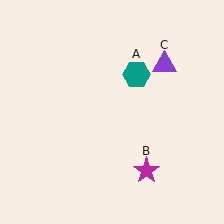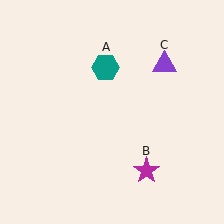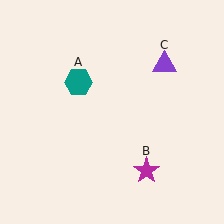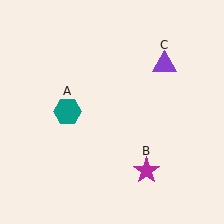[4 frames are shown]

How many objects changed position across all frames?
1 object changed position: teal hexagon (object A).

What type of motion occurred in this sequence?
The teal hexagon (object A) rotated counterclockwise around the center of the scene.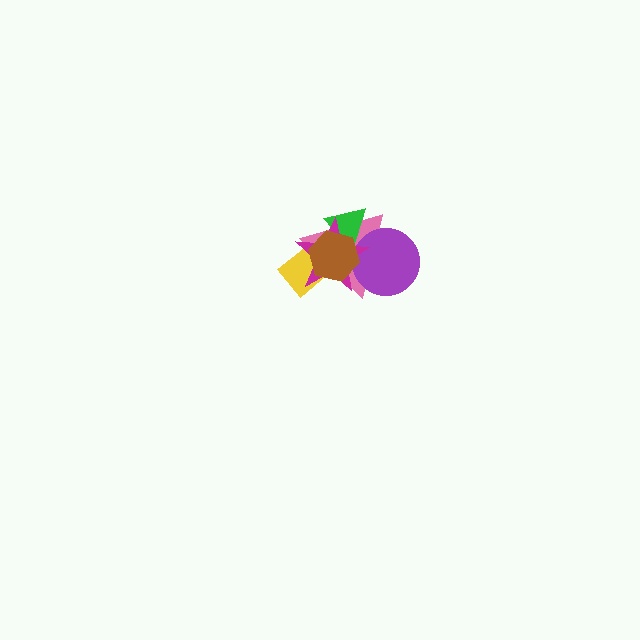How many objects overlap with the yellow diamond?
3 objects overlap with the yellow diamond.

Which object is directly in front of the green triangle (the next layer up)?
The magenta star is directly in front of the green triangle.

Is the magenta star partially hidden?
Yes, it is partially covered by another shape.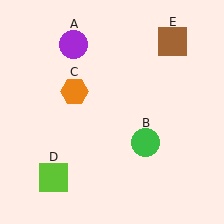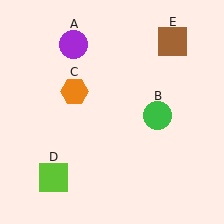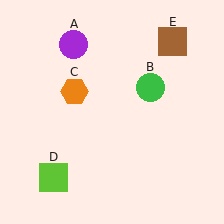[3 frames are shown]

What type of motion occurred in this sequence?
The green circle (object B) rotated counterclockwise around the center of the scene.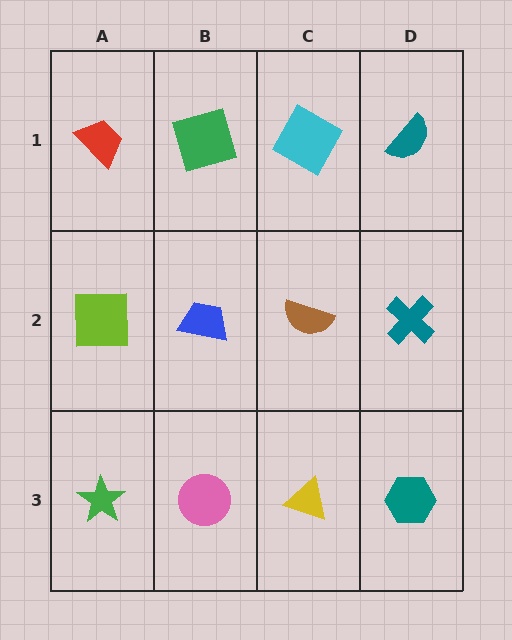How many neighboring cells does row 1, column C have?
3.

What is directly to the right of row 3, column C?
A teal hexagon.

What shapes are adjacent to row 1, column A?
A lime square (row 2, column A), a green square (row 1, column B).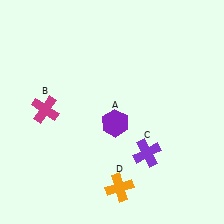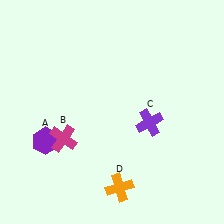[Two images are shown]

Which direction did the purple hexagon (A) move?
The purple hexagon (A) moved left.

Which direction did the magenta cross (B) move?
The magenta cross (B) moved down.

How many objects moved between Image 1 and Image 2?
3 objects moved between the two images.